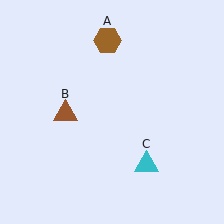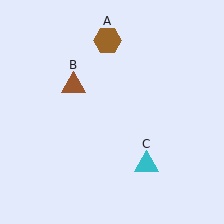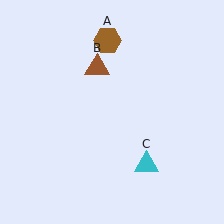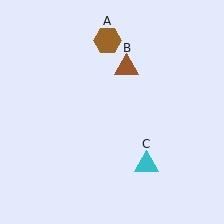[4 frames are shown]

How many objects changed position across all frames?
1 object changed position: brown triangle (object B).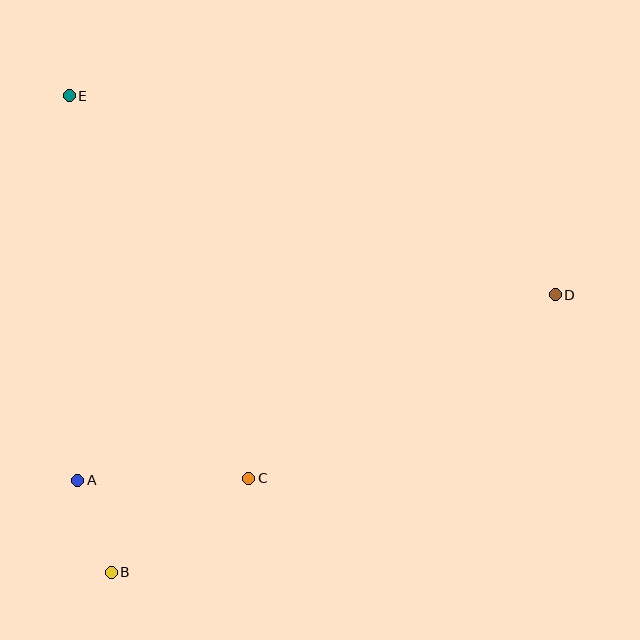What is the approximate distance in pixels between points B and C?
The distance between B and C is approximately 167 pixels.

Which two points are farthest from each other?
Points D and E are farthest from each other.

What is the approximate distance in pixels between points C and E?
The distance between C and E is approximately 422 pixels.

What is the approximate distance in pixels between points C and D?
The distance between C and D is approximately 357 pixels.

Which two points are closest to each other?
Points A and B are closest to each other.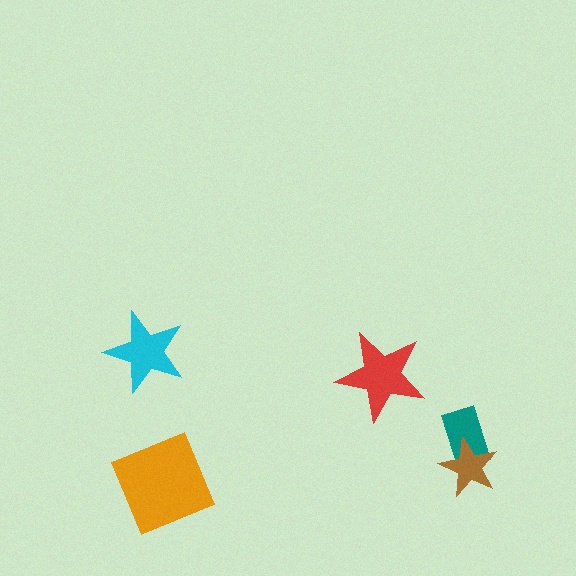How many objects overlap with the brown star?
1 object overlaps with the brown star.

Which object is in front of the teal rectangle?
The brown star is in front of the teal rectangle.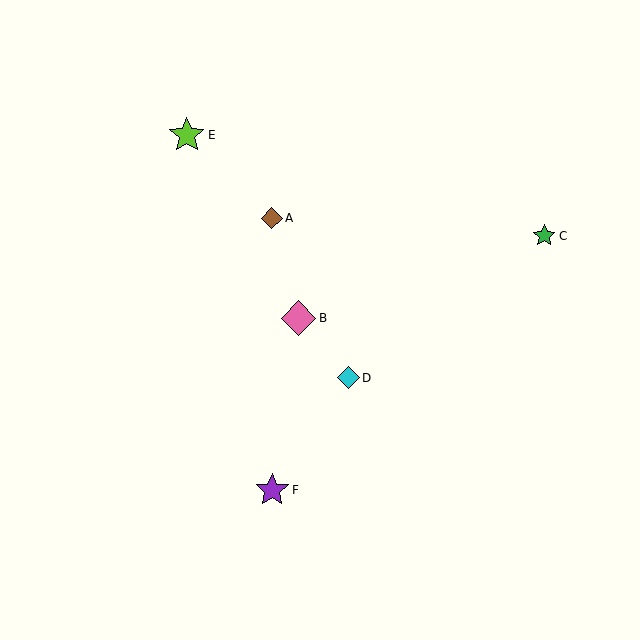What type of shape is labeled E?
Shape E is a lime star.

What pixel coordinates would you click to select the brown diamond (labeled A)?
Click at (272, 218) to select the brown diamond A.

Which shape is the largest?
The lime star (labeled E) is the largest.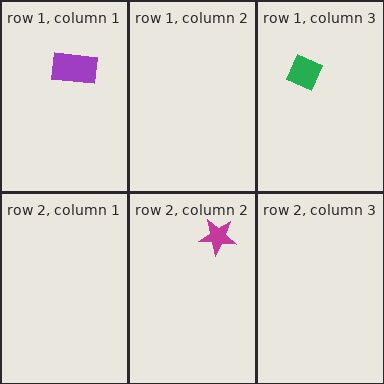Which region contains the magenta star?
The row 2, column 2 region.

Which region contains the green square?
The row 1, column 3 region.